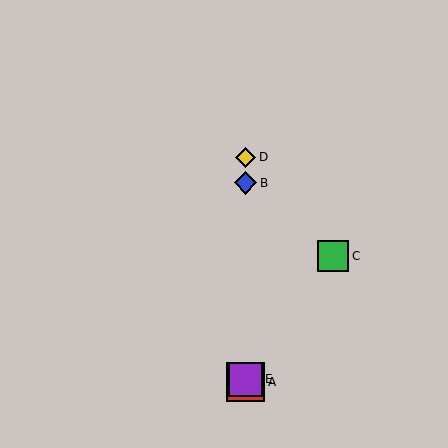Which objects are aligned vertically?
Objects A, B, D, E are aligned vertically.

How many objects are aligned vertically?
4 objects (A, B, D, E) are aligned vertically.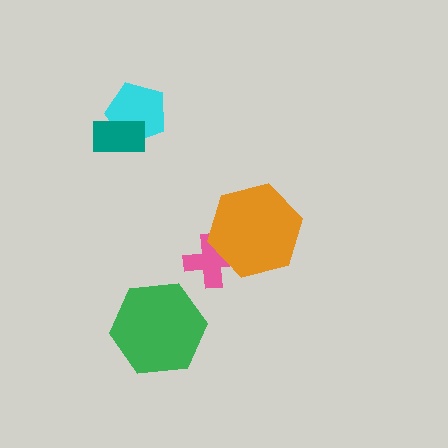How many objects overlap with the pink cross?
1 object overlaps with the pink cross.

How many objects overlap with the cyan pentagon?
1 object overlaps with the cyan pentagon.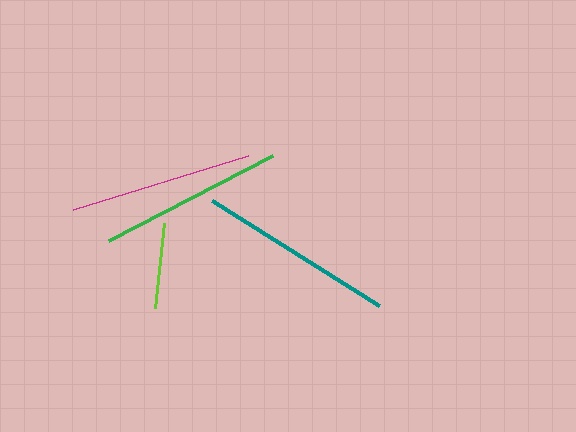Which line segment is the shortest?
The lime line is the shortest at approximately 86 pixels.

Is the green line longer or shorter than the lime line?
The green line is longer than the lime line.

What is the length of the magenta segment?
The magenta segment is approximately 183 pixels long.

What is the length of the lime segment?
The lime segment is approximately 86 pixels long.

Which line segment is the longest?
The teal line is the longest at approximately 198 pixels.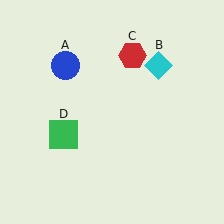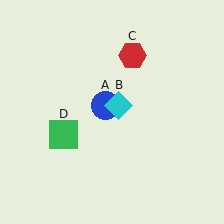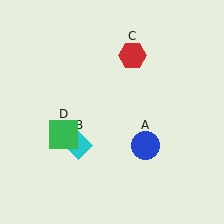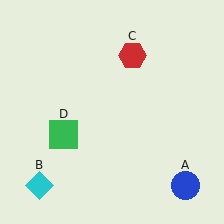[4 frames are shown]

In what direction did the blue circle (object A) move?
The blue circle (object A) moved down and to the right.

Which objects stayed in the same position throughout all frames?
Red hexagon (object C) and green square (object D) remained stationary.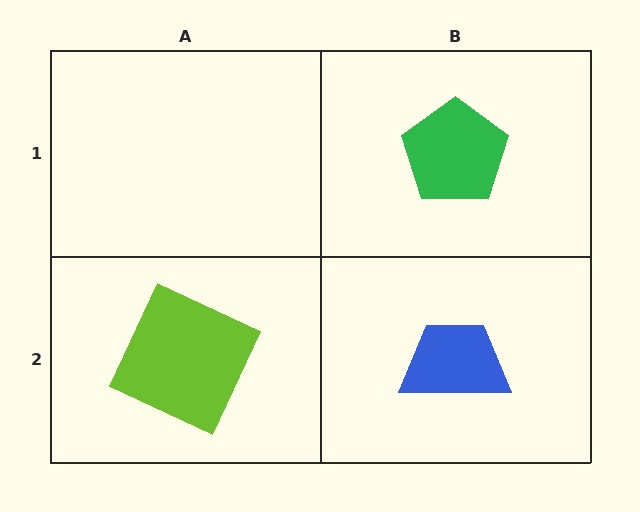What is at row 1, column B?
A green pentagon.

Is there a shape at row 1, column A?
No, that cell is empty.